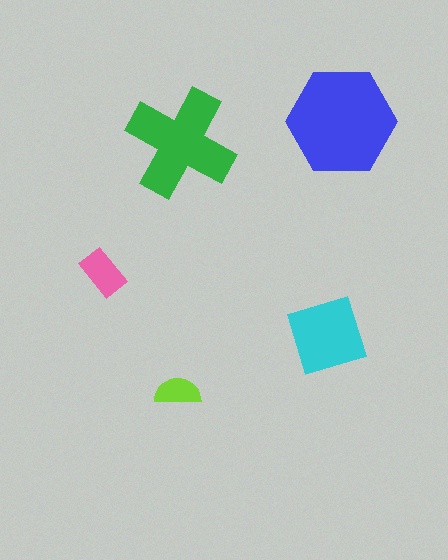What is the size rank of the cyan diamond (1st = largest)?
3rd.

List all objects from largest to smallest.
The blue hexagon, the green cross, the cyan diamond, the pink rectangle, the lime semicircle.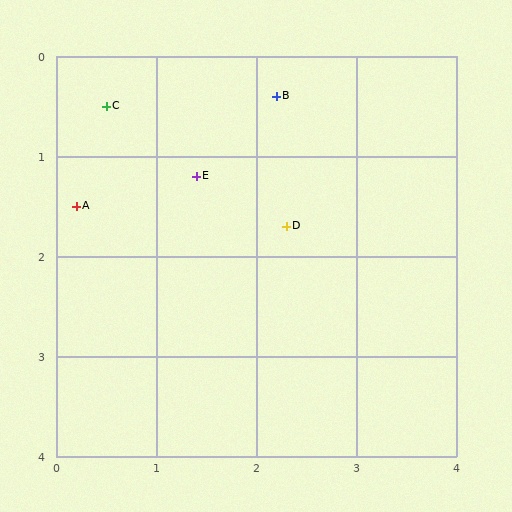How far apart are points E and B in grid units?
Points E and B are about 1.1 grid units apart.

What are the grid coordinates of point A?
Point A is at approximately (0.2, 1.5).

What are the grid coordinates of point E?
Point E is at approximately (1.4, 1.2).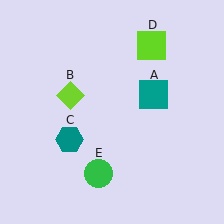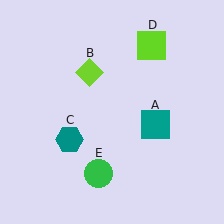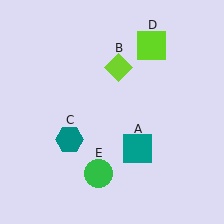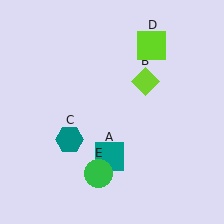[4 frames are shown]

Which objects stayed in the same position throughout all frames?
Teal hexagon (object C) and lime square (object D) and green circle (object E) remained stationary.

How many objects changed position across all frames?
2 objects changed position: teal square (object A), lime diamond (object B).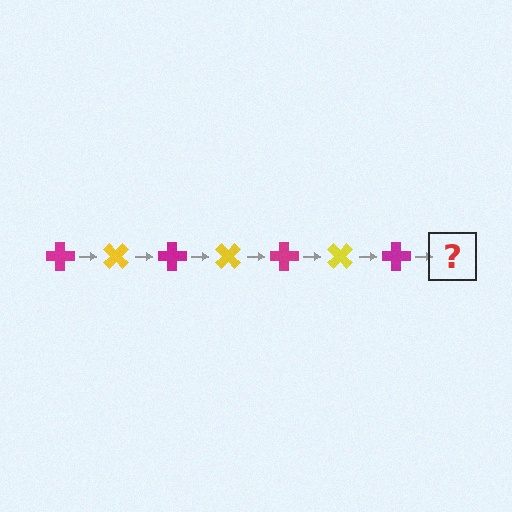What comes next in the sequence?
The next element should be a yellow cross, rotated 315 degrees from the start.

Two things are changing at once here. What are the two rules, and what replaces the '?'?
The two rules are that it rotates 45 degrees each step and the color cycles through magenta and yellow. The '?' should be a yellow cross, rotated 315 degrees from the start.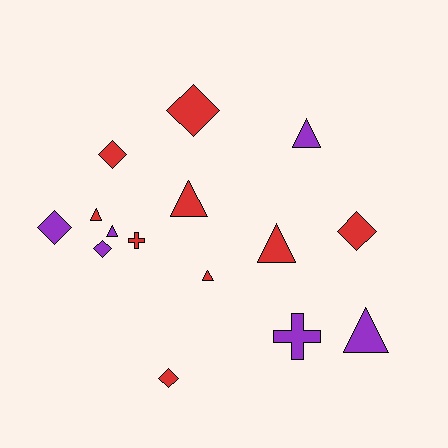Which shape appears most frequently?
Triangle, with 7 objects.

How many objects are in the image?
There are 15 objects.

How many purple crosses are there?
There is 1 purple cross.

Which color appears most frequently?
Red, with 9 objects.